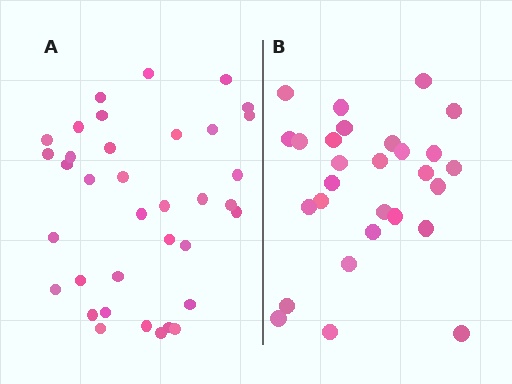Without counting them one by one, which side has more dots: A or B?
Region A (the left region) has more dots.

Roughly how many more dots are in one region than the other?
Region A has roughly 8 or so more dots than region B.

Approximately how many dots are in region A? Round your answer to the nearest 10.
About 40 dots. (The exact count is 36, which rounds to 40.)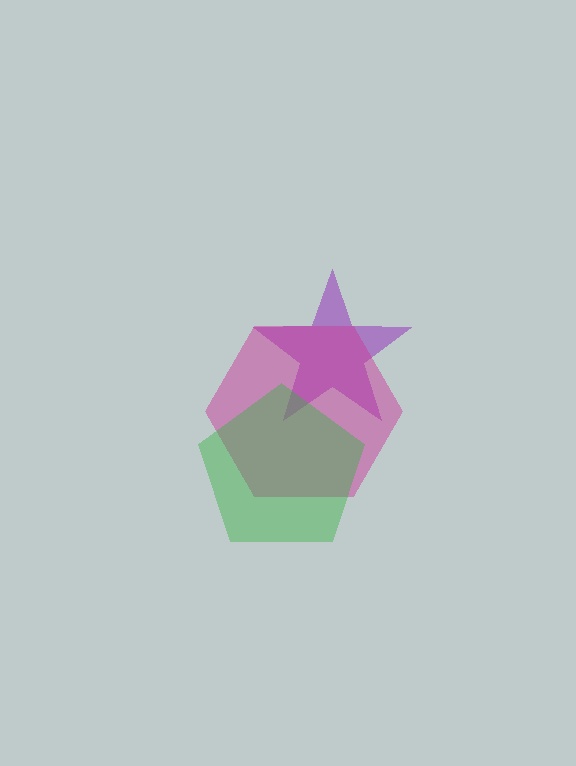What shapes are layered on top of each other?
The layered shapes are: a purple star, a magenta hexagon, a green pentagon.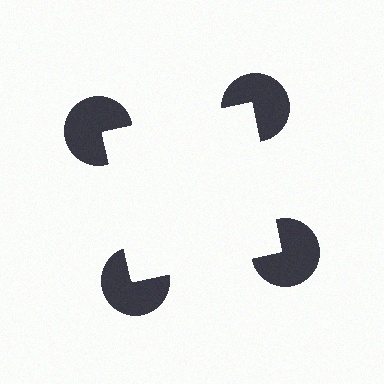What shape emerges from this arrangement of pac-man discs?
An illusory square — its edges are inferred from the aligned wedge cuts in the pac-man discs, not physically drawn.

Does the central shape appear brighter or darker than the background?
It typically appears slightly brighter than the background, even though no actual brightness change is drawn.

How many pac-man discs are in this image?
There are 4 — one at each vertex of the illusory square.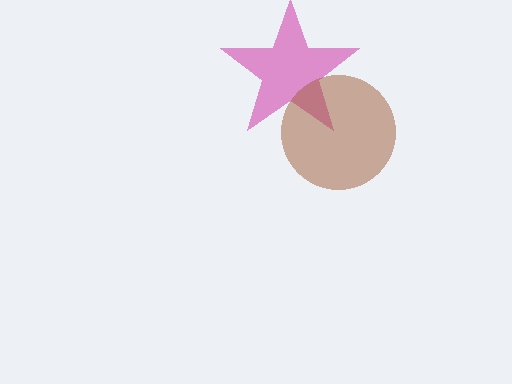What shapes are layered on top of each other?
The layered shapes are: a magenta star, a brown circle.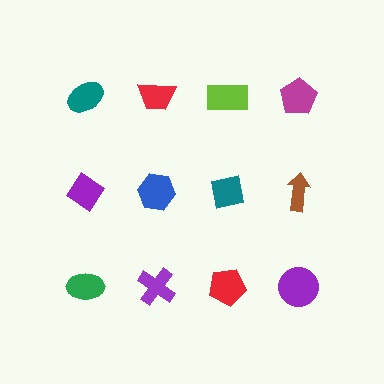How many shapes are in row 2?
4 shapes.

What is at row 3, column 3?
A red pentagon.